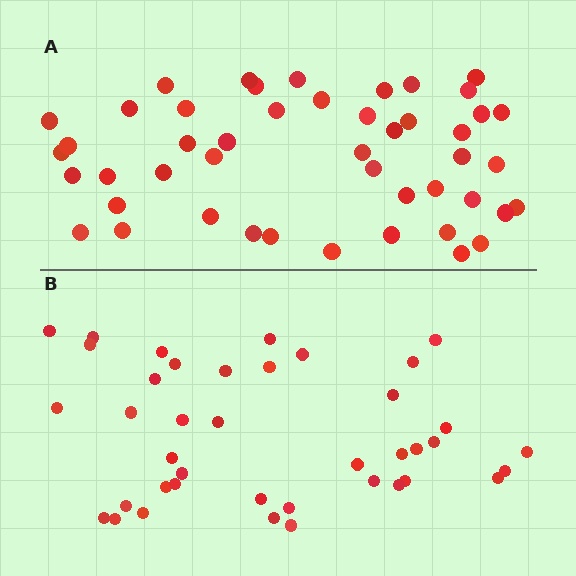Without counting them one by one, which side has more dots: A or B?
Region A (the top region) has more dots.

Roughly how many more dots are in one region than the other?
Region A has roughly 8 or so more dots than region B.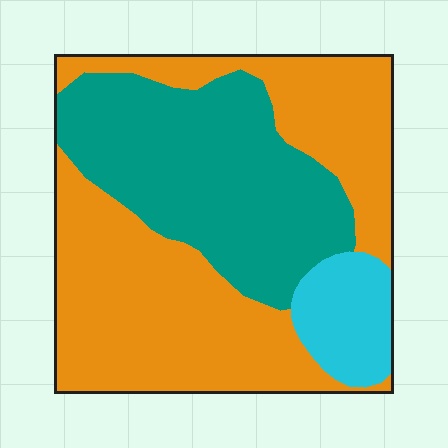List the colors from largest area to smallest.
From largest to smallest: orange, teal, cyan.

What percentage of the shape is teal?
Teal covers about 35% of the shape.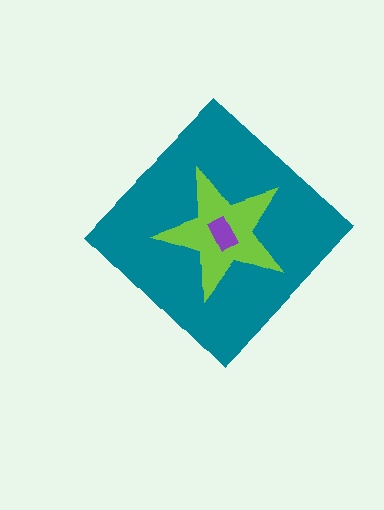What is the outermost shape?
The teal diamond.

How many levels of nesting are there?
3.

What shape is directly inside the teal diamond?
The lime star.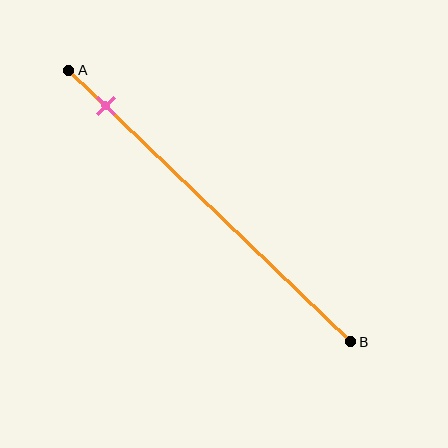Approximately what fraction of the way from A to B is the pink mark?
The pink mark is approximately 15% of the way from A to B.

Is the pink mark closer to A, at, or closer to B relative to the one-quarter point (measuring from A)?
The pink mark is closer to point A than the one-quarter point of segment AB.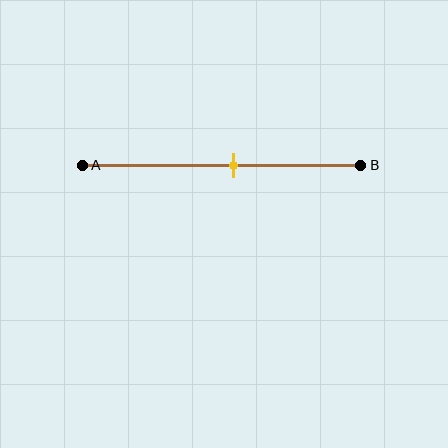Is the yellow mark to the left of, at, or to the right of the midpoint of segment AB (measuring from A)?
The yellow mark is to the right of the midpoint of segment AB.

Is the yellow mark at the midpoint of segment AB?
No, the mark is at about 55% from A, not at the 50% midpoint.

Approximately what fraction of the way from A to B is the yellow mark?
The yellow mark is approximately 55% of the way from A to B.